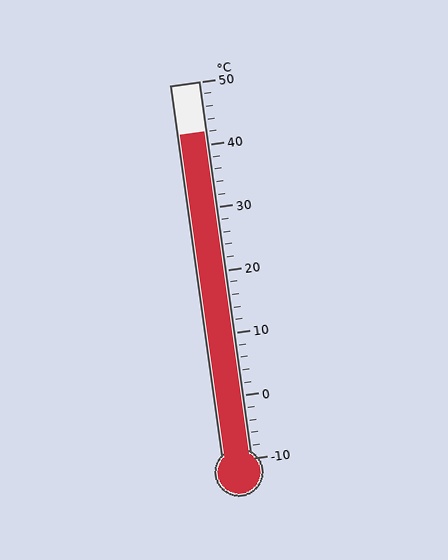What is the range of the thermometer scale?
The thermometer scale ranges from -10°C to 50°C.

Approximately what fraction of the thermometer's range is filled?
The thermometer is filled to approximately 85% of its range.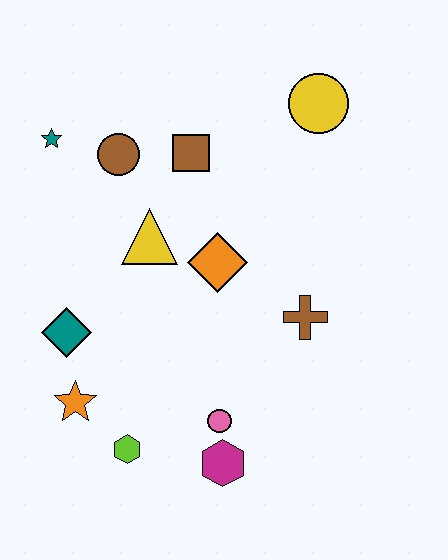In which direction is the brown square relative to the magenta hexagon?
The brown square is above the magenta hexagon.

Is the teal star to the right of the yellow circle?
No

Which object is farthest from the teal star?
The magenta hexagon is farthest from the teal star.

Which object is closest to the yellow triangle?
The orange diamond is closest to the yellow triangle.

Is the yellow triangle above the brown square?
No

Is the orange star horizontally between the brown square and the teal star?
Yes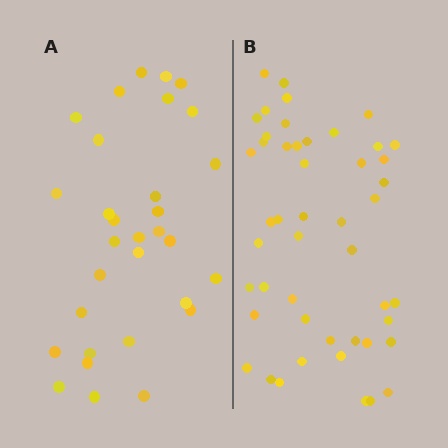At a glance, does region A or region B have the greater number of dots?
Region B (the right region) has more dots.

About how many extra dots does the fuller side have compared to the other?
Region B has approximately 15 more dots than region A.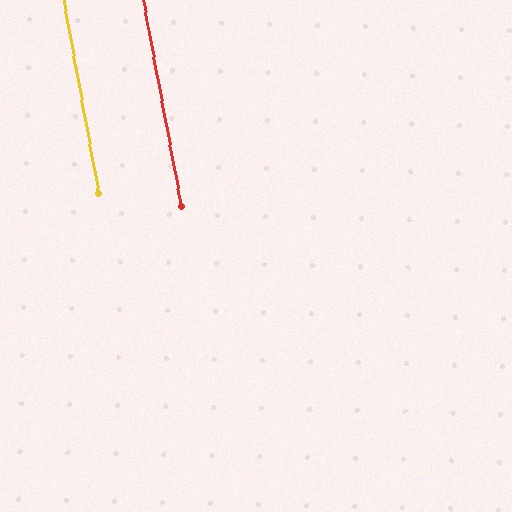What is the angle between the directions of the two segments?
Approximately 0 degrees.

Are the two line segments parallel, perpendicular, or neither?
Parallel — their directions differ by only 0.3°.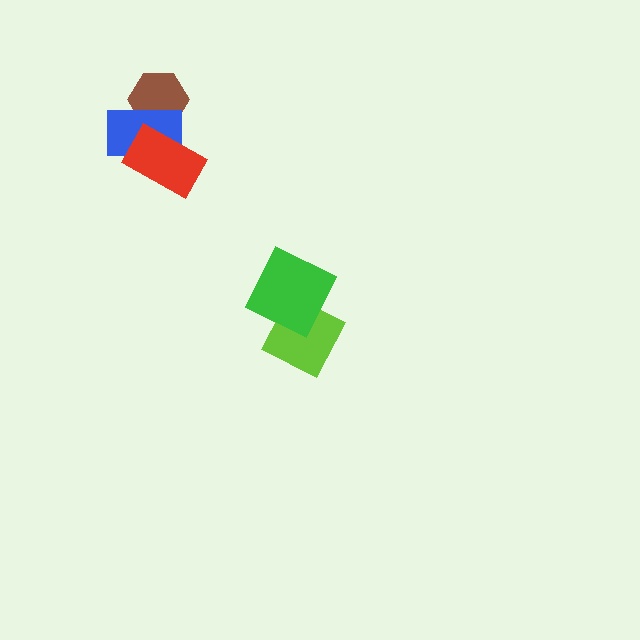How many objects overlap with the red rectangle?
1 object overlaps with the red rectangle.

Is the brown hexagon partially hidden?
Yes, it is partially covered by another shape.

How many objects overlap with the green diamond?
1 object overlaps with the green diamond.